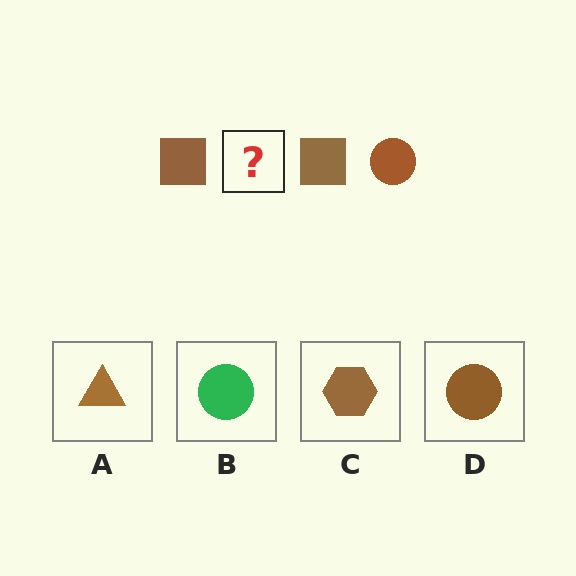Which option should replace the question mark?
Option D.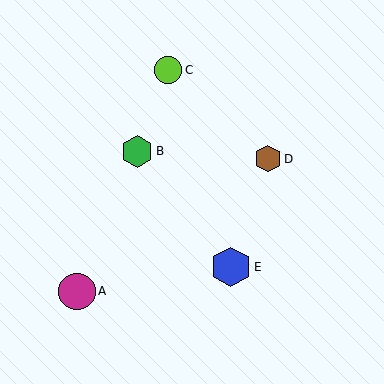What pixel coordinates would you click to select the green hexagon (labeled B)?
Click at (137, 151) to select the green hexagon B.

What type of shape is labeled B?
Shape B is a green hexagon.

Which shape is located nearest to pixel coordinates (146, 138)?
The green hexagon (labeled B) at (137, 151) is nearest to that location.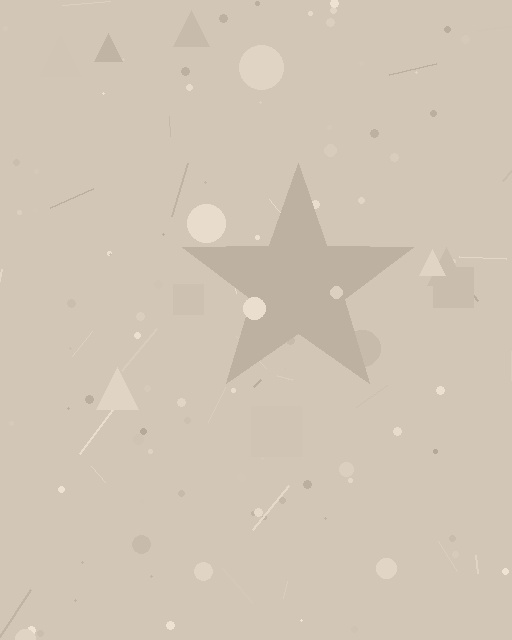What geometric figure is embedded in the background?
A star is embedded in the background.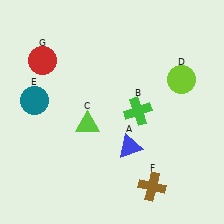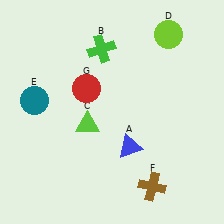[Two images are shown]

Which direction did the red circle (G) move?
The red circle (G) moved right.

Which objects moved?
The objects that moved are: the green cross (B), the lime circle (D), the red circle (G).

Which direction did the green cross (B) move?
The green cross (B) moved up.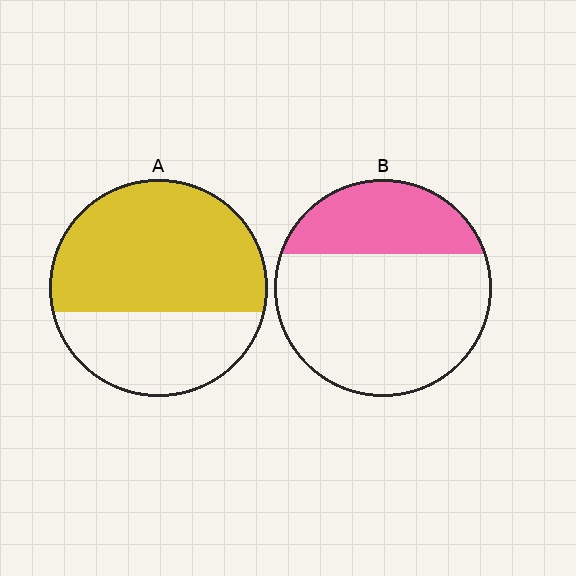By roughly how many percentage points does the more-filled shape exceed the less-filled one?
By roughly 35 percentage points (A over B).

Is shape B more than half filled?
No.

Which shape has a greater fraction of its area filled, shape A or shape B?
Shape A.